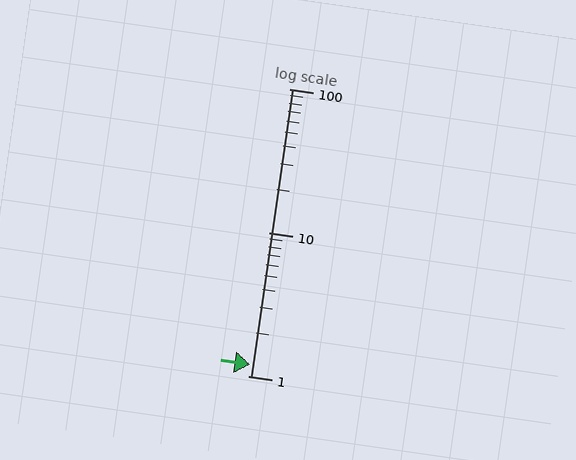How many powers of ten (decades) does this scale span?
The scale spans 2 decades, from 1 to 100.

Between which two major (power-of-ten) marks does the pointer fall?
The pointer is between 1 and 10.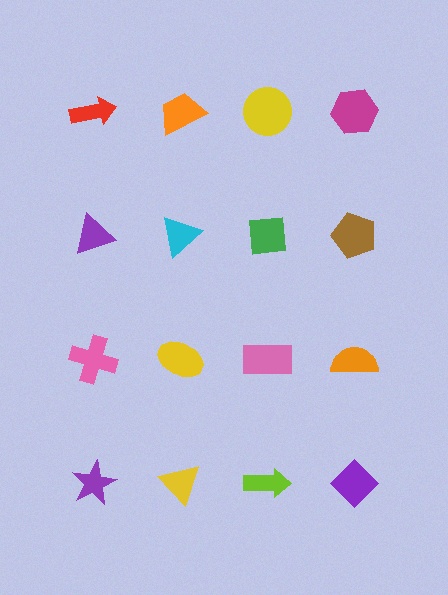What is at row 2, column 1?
A purple triangle.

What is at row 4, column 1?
A purple star.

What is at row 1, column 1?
A red arrow.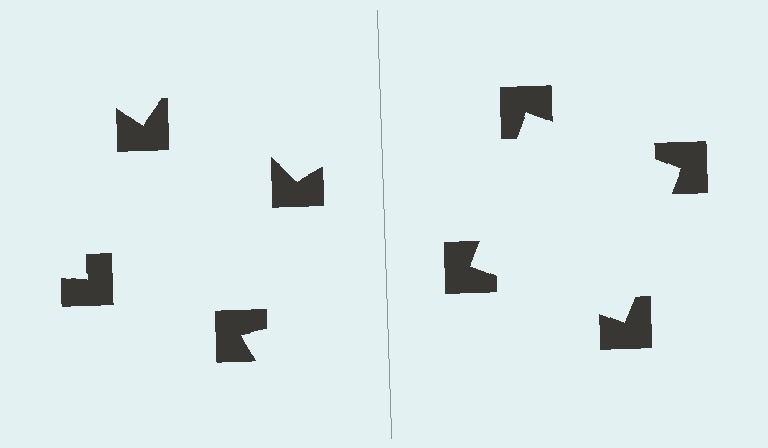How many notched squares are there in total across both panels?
8 — 4 on each side.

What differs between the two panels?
The notched squares are positioned identically on both sides; only the wedge orientations differ. On the right they align to a square; on the left they are misaligned.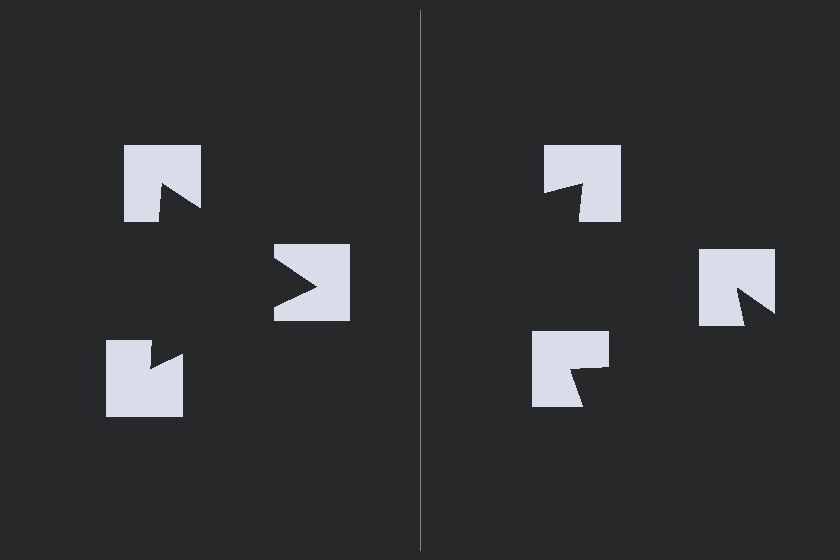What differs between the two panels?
The notched squares are positioned identically on both sides; only the wedge orientations differ. On the left they align to a triangle; on the right they are misaligned.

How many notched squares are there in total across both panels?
6 — 3 on each side.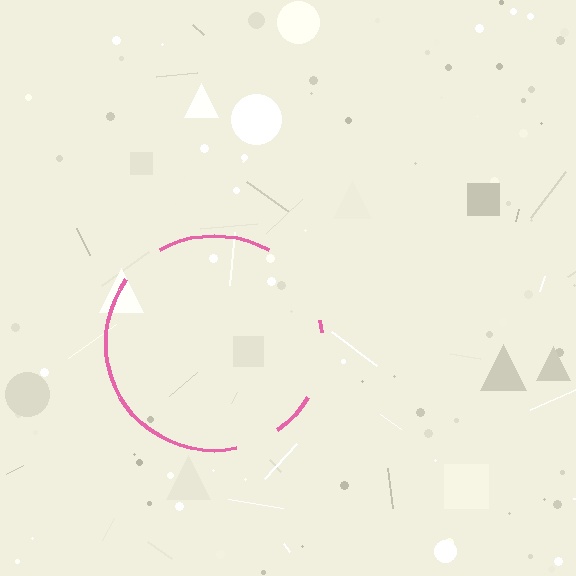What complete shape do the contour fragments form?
The contour fragments form a circle.